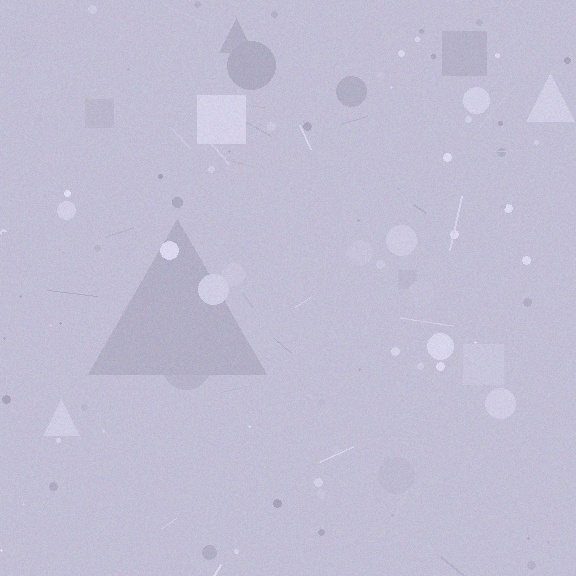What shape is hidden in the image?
A triangle is hidden in the image.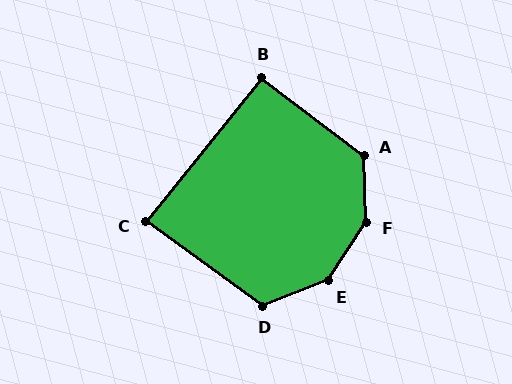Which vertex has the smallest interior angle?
C, at approximately 87 degrees.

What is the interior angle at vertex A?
Approximately 129 degrees (obtuse).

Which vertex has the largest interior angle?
F, at approximately 145 degrees.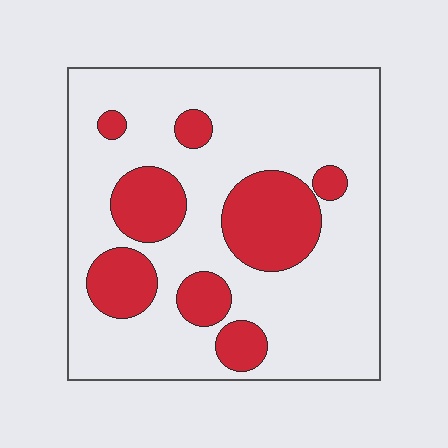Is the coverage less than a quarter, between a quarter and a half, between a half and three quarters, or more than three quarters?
Less than a quarter.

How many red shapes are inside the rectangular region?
8.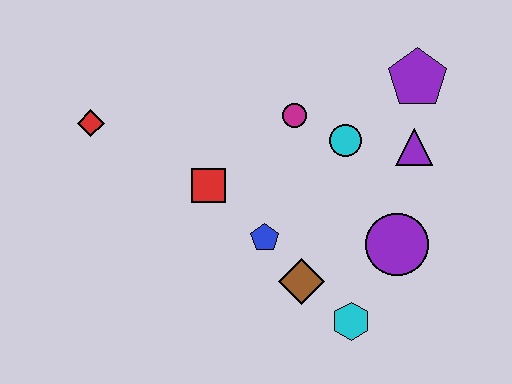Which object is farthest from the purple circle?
The red diamond is farthest from the purple circle.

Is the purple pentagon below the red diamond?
No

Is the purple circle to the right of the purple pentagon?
No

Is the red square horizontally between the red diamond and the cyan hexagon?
Yes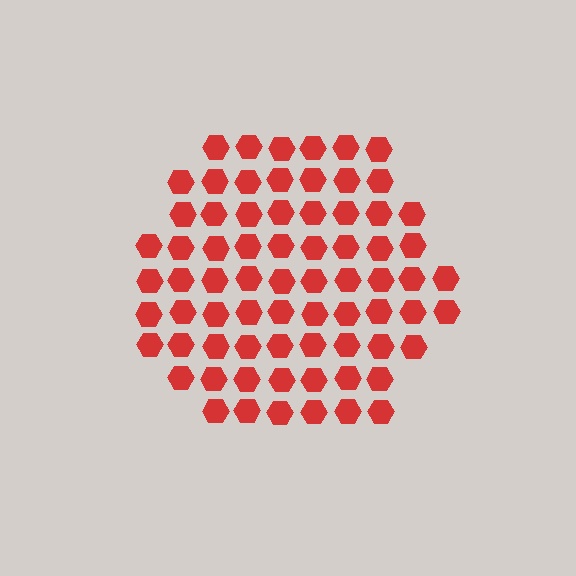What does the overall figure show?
The overall figure shows a hexagon.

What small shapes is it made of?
It is made of small hexagons.